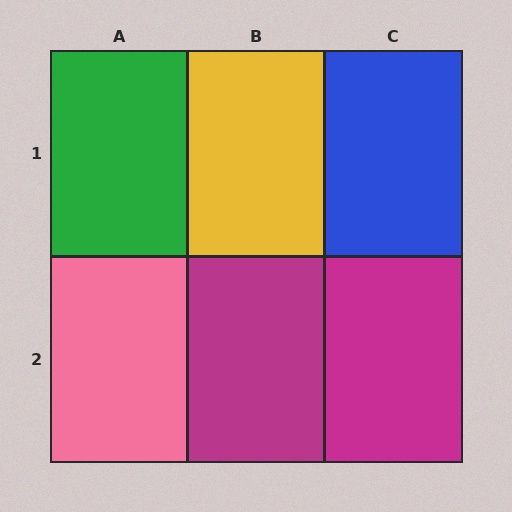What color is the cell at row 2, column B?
Magenta.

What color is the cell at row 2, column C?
Magenta.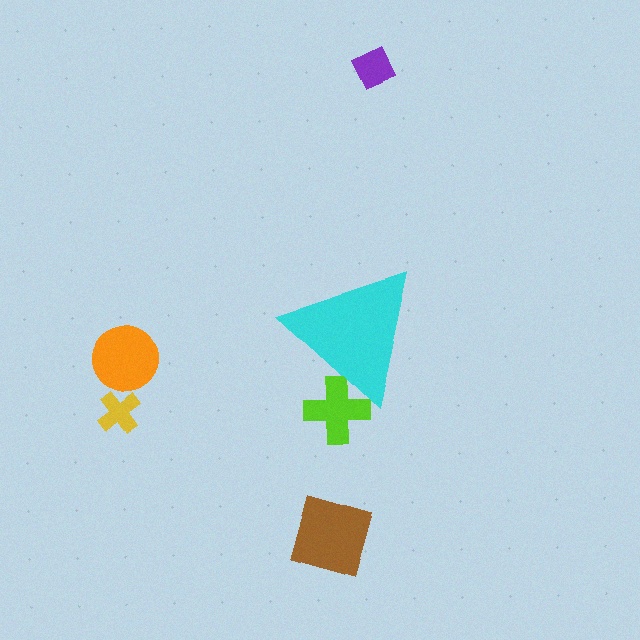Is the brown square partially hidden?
No, the brown square is fully visible.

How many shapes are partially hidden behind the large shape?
1 shape is partially hidden.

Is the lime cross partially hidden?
Yes, the lime cross is partially hidden behind the cyan triangle.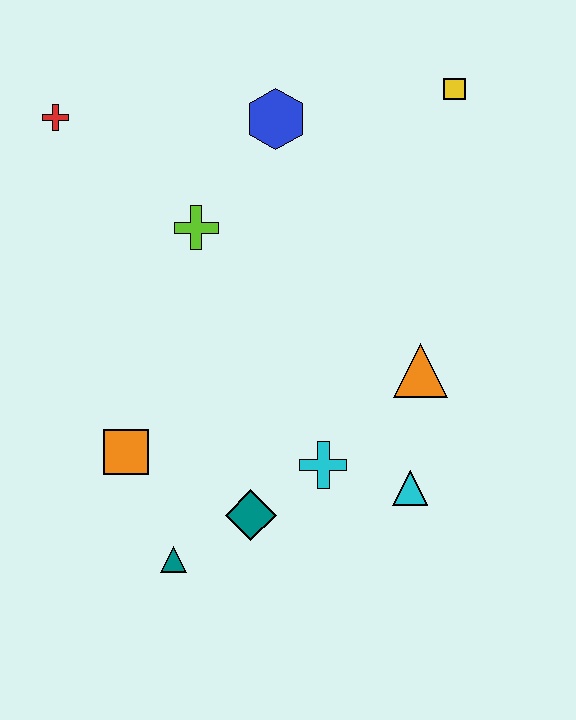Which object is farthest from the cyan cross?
The red cross is farthest from the cyan cross.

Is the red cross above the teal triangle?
Yes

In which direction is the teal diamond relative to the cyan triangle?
The teal diamond is to the left of the cyan triangle.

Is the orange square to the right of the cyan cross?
No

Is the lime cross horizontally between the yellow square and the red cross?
Yes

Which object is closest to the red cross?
The lime cross is closest to the red cross.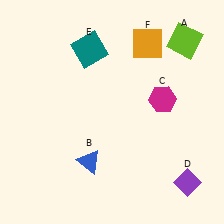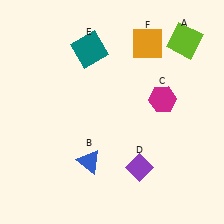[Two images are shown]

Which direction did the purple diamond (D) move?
The purple diamond (D) moved left.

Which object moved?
The purple diamond (D) moved left.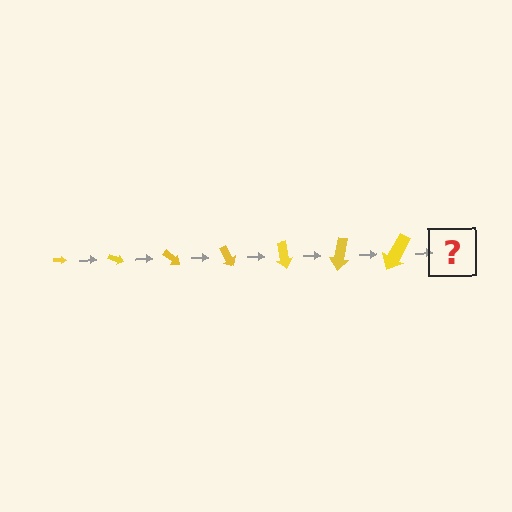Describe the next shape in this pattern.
It should be an arrow, larger than the previous one and rotated 140 degrees from the start.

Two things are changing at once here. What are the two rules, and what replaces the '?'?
The two rules are that the arrow grows larger each step and it rotates 20 degrees each step. The '?' should be an arrow, larger than the previous one and rotated 140 degrees from the start.